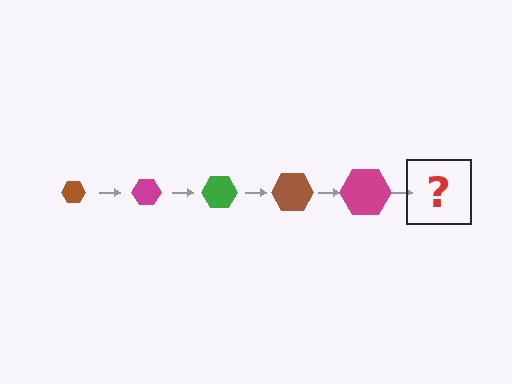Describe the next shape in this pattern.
It should be a green hexagon, larger than the previous one.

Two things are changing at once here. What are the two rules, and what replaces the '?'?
The two rules are that the hexagon grows larger each step and the color cycles through brown, magenta, and green. The '?' should be a green hexagon, larger than the previous one.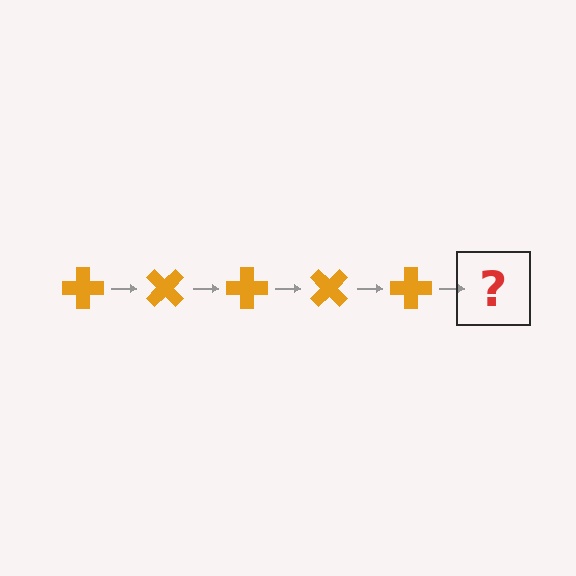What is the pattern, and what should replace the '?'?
The pattern is that the cross rotates 45 degrees each step. The '?' should be an orange cross rotated 225 degrees.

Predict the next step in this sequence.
The next step is an orange cross rotated 225 degrees.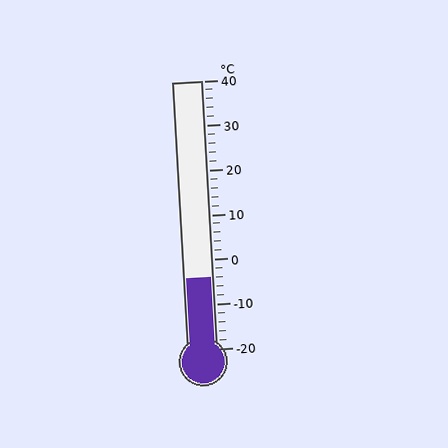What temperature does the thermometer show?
The thermometer shows approximately -4°C.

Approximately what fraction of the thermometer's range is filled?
The thermometer is filled to approximately 25% of its range.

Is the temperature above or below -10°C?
The temperature is above -10°C.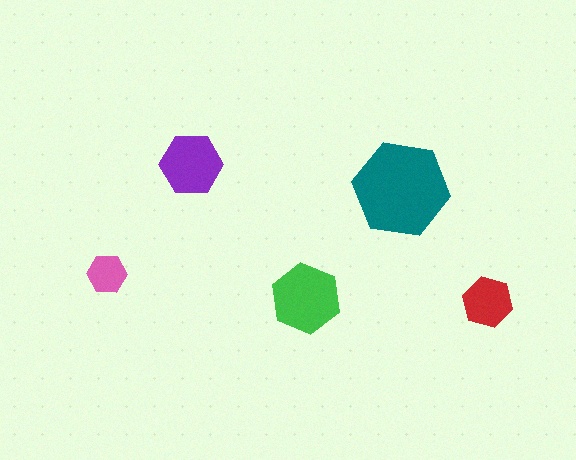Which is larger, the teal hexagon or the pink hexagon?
The teal one.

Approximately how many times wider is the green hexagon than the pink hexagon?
About 2 times wider.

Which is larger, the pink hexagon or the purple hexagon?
The purple one.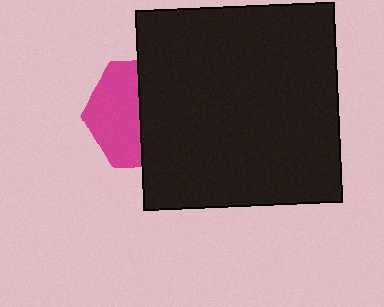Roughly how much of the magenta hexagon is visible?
About half of it is visible (roughly 48%).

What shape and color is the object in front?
The object in front is a black square.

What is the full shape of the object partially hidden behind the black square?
The partially hidden object is a magenta hexagon.